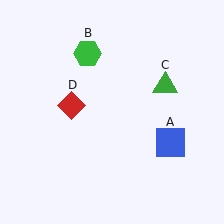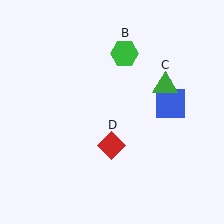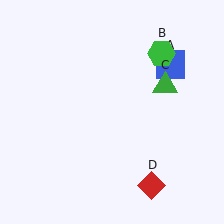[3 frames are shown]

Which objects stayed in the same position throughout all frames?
Green triangle (object C) remained stationary.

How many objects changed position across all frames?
3 objects changed position: blue square (object A), green hexagon (object B), red diamond (object D).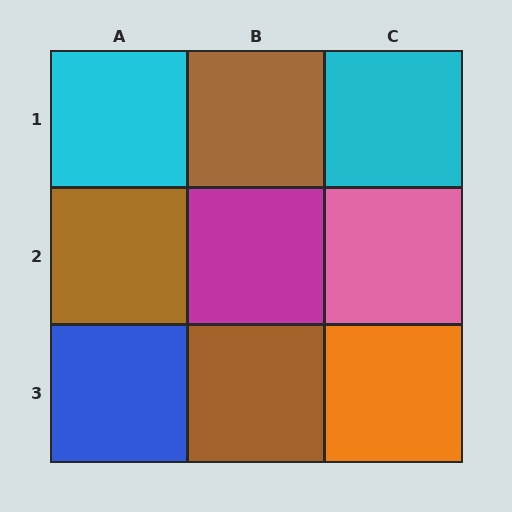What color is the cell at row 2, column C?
Pink.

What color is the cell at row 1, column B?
Brown.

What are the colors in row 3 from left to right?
Blue, brown, orange.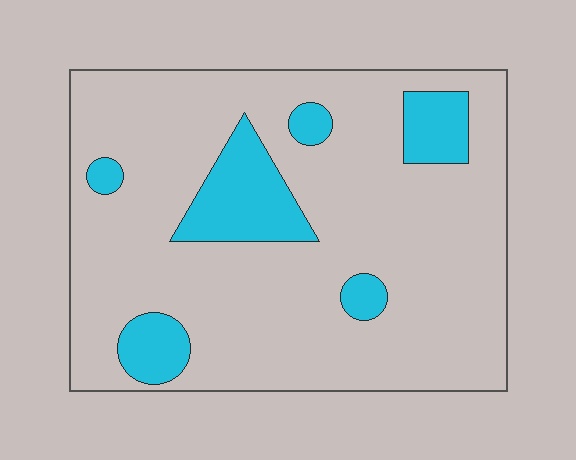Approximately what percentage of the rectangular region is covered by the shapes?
Approximately 15%.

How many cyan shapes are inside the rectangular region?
6.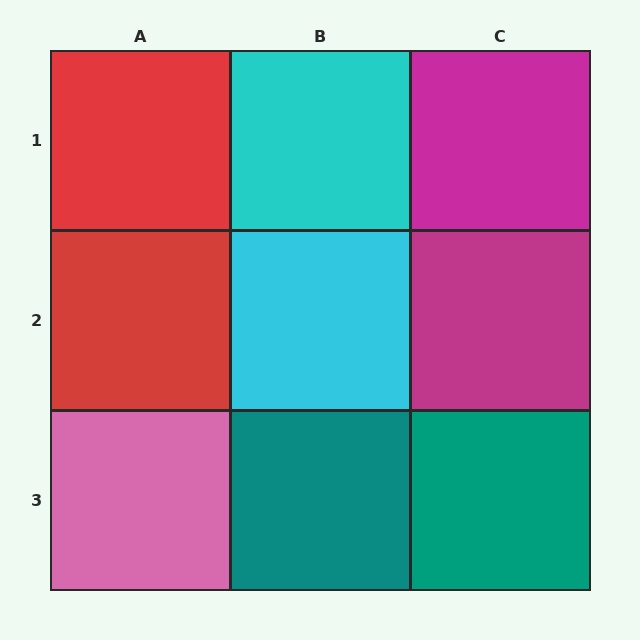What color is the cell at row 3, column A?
Pink.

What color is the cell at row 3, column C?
Teal.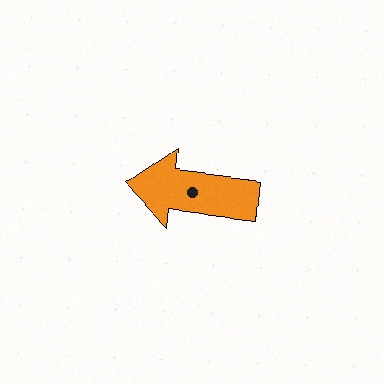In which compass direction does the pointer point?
West.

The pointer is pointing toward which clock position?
Roughly 9 o'clock.